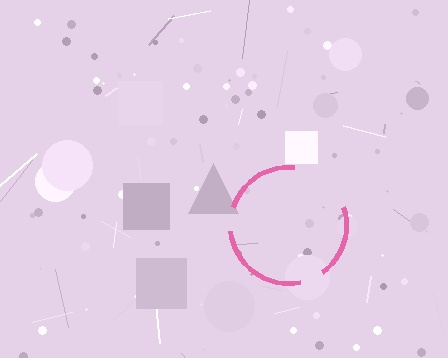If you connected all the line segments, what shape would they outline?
They would outline a circle.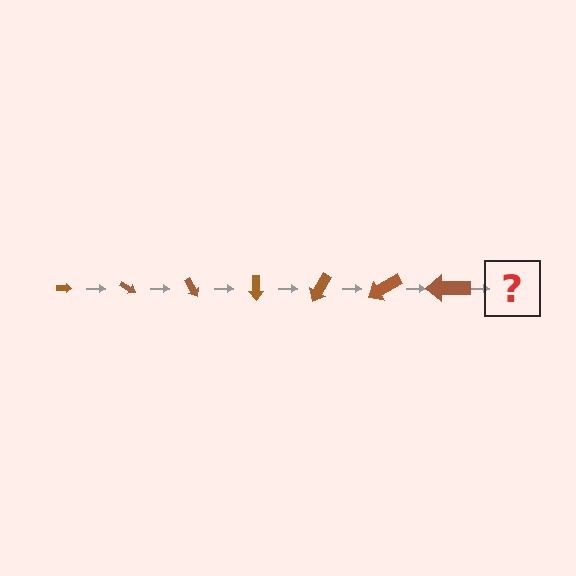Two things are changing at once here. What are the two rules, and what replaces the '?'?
The two rules are that the arrow grows larger each step and it rotates 30 degrees each step. The '?' should be an arrow, larger than the previous one and rotated 210 degrees from the start.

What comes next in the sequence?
The next element should be an arrow, larger than the previous one and rotated 210 degrees from the start.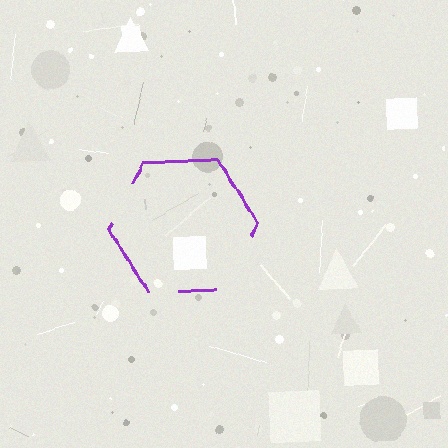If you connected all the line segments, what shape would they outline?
They would outline a hexagon.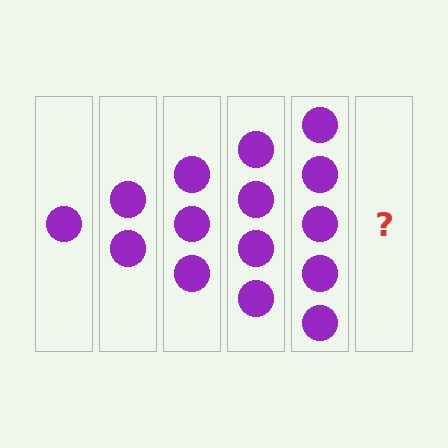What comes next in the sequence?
The next element should be 6 circles.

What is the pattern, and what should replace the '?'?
The pattern is that each step adds one more circle. The '?' should be 6 circles.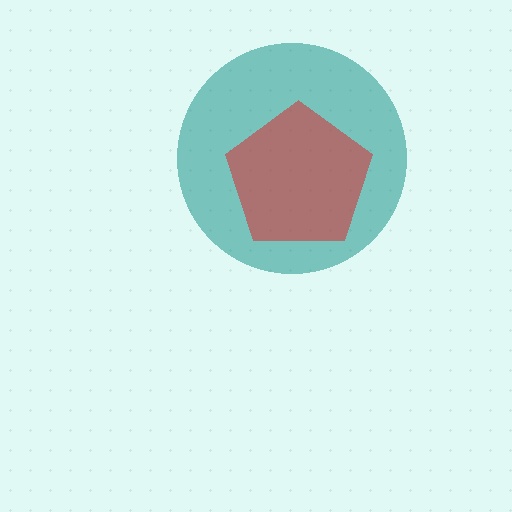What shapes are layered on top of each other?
The layered shapes are: a teal circle, a red pentagon.